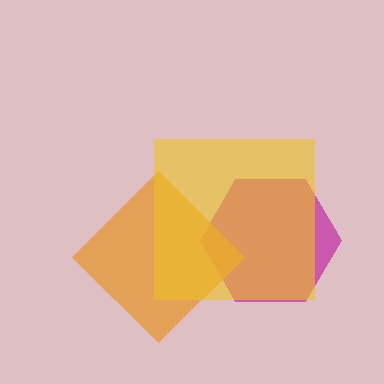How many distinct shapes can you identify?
There are 3 distinct shapes: a magenta hexagon, an orange diamond, a yellow square.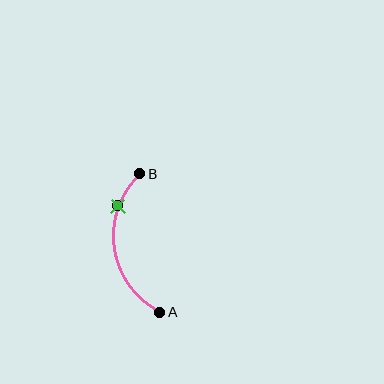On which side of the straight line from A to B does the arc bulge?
The arc bulges to the left of the straight line connecting A and B.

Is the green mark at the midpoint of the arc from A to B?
No. The green mark lies on the arc but is closer to endpoint B. The arc midpoint would be at the point on the curve equidistant along the arc from both A and B.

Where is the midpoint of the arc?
The arc midpoint is the point on the curve farthest from the straight line joining A and B. It sits to the left of that line.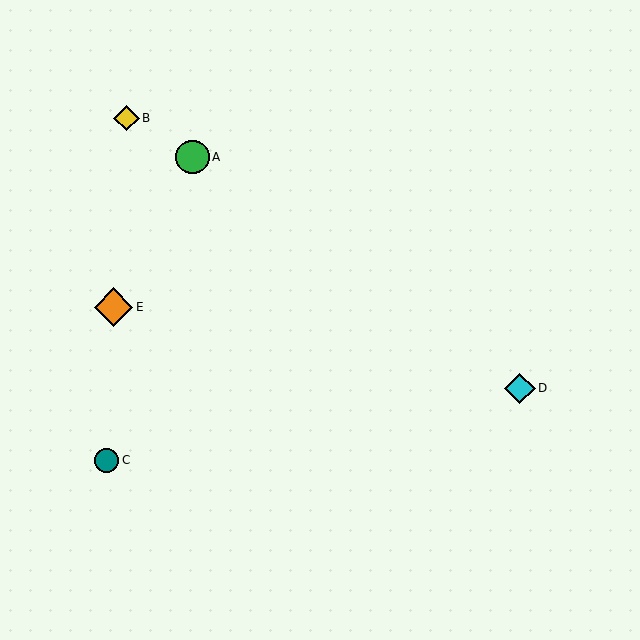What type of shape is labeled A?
Shape A is a green circle.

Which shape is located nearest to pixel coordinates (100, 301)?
The orange diamond (labeled E) at (114, 307) is nearest to that location.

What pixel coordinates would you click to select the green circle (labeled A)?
Click at (192, 157) to select the green circle A.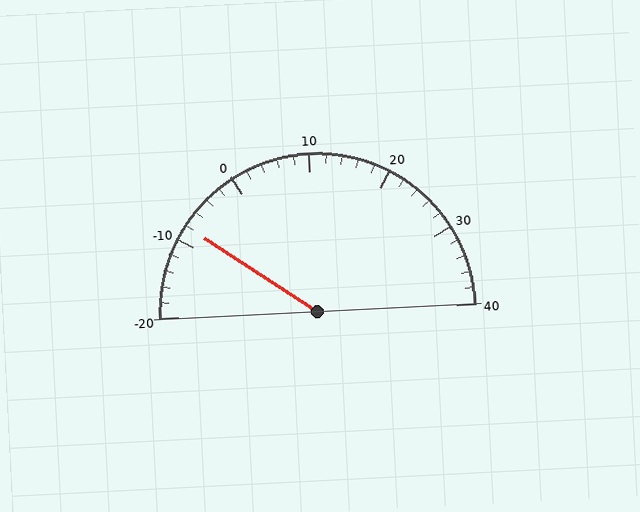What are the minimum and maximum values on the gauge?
The gauge ranges from -20 to 40.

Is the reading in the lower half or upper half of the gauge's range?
The reading is in the lower half of the range (-20 to 40).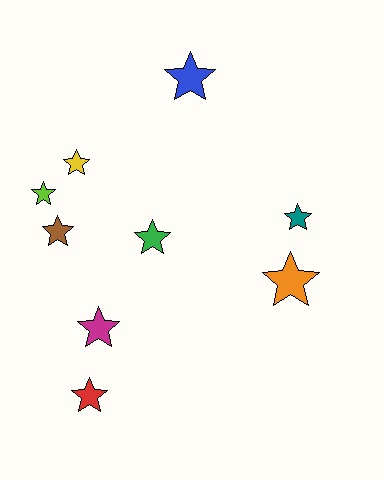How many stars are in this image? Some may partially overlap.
There are 9 stars.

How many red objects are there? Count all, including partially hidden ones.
There is 1 red object.